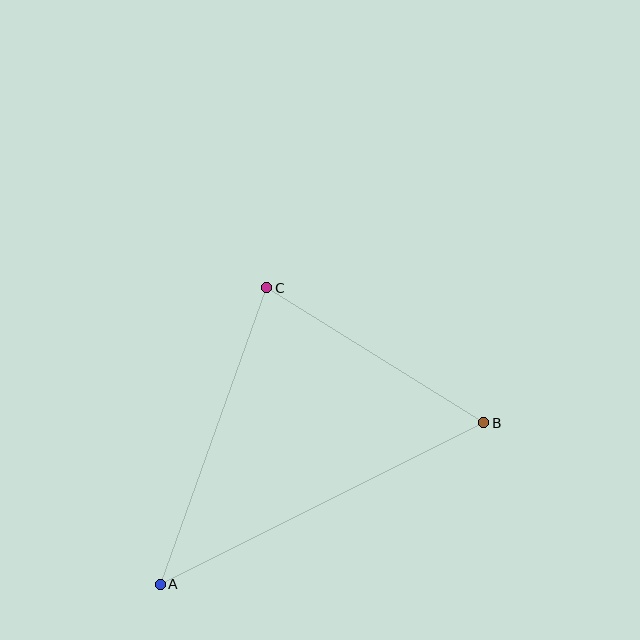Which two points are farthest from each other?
Points A and B are farthest from each other.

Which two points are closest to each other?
Points B and C are closest to each other.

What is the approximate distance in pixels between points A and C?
The distance between A and C is approximately 315 pixels.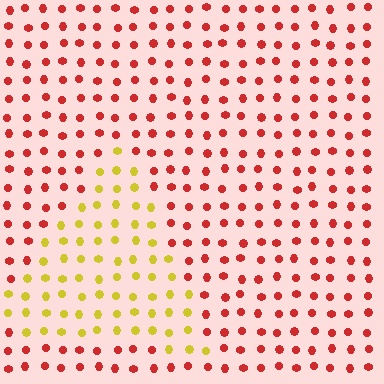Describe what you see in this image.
The image is filled with small red elements in a uniform arrangement. A triangle-shaped region is visible where the elements are tinted to a slightly different hue, forming a subtle color boundary.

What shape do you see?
I see a triangle.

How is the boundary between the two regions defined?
The boundary is defined purely by a slight shift in hue (about 59 degrees). Spacing, size, and orientation are identical on both sides.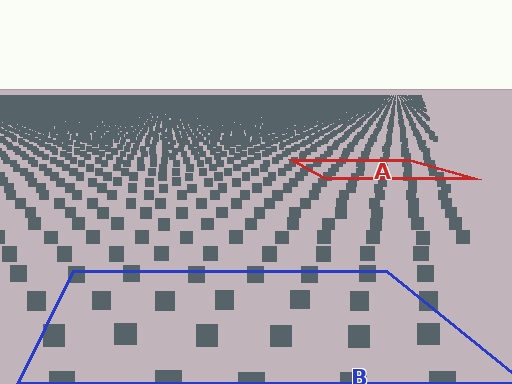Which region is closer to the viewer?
Region B is closer. The texture elements there are larger and more spread out.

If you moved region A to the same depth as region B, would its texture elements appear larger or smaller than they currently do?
They would appear larger. At a closer depth, the same texture elements are projected at a bigger on-screen size.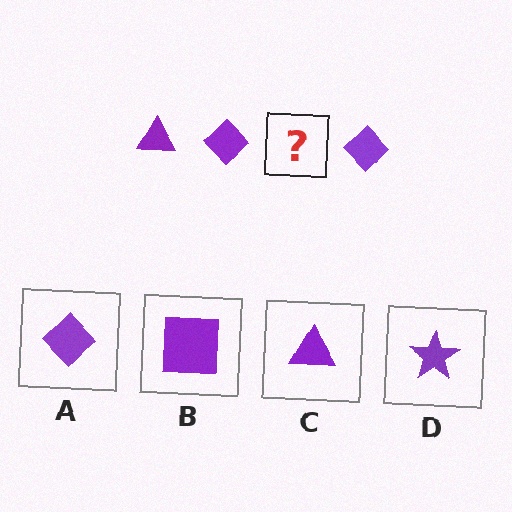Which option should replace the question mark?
Option C.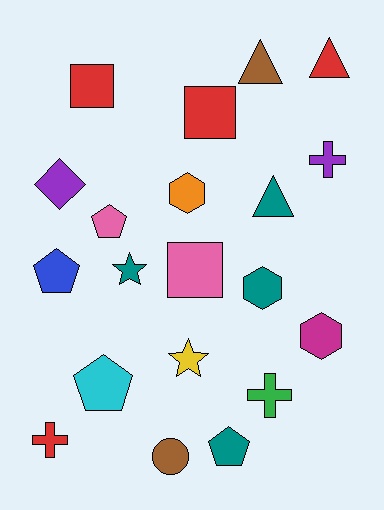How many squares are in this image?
There are 3 squares.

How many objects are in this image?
There are 20 objects.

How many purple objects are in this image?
There are 2 purple objects.